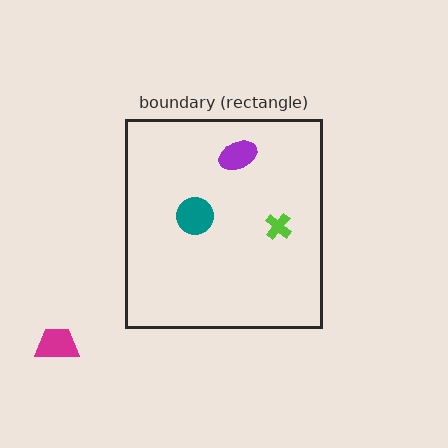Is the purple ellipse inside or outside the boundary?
Inside.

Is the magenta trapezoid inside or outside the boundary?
Outside.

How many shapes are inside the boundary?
3 inside, 1 outside.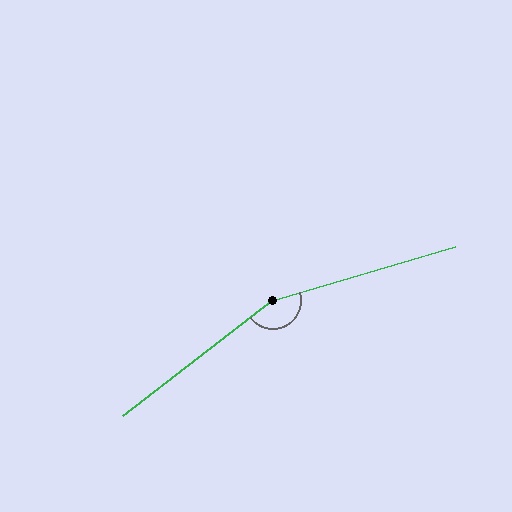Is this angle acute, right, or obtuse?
It is obtuse.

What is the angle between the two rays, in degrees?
Approximately 159 degrees.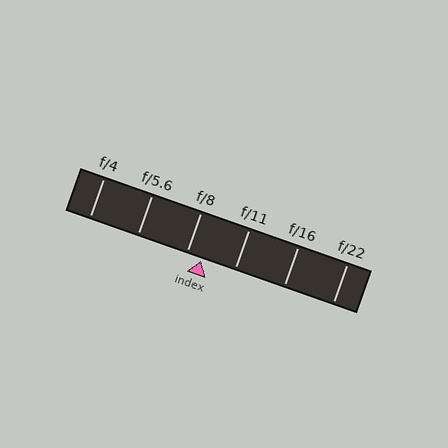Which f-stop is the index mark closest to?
The index mark is closest to f/8.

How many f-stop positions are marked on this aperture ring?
There are 6 f-stop positions marked.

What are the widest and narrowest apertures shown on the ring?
The widest aperture shown is f/4 and the narrowest is f/22.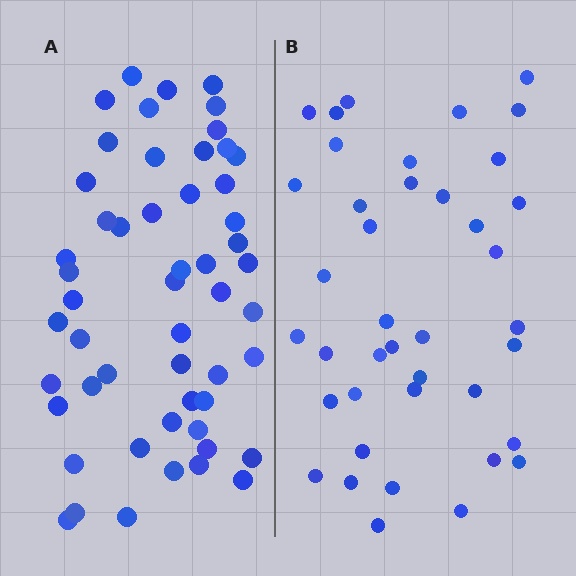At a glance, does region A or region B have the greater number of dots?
Region A (the left region) has more dots.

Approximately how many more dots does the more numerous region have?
Region A has approximately 15 more dots than region B.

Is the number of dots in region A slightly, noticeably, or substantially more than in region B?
Region A has noticeably more, but not dramatically so. The ratio is roughly 1.3 to 1.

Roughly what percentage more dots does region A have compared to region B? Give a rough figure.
About 30% more.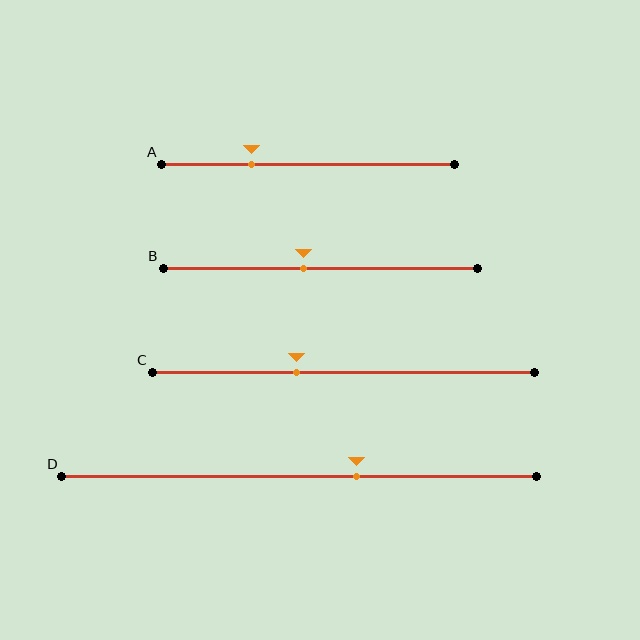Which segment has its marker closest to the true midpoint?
Segment B has its marker closest to the true midpoint.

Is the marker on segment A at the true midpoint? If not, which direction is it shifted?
No, the marker on segment A is shifted to the left by about 19% of the segment length.